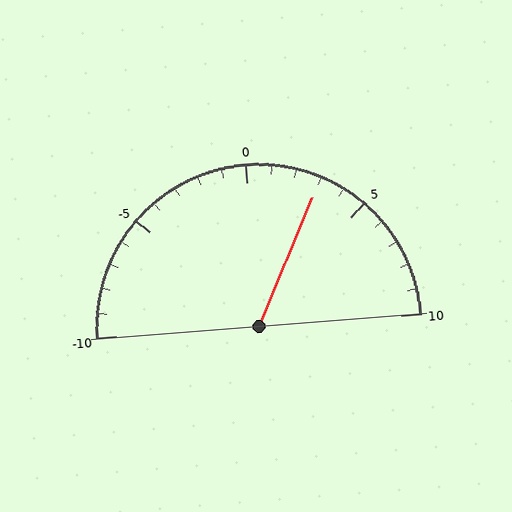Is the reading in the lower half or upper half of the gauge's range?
The reading is in the upper half of the range (-10 to 10).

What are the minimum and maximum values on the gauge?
The gauge ranges from -10 to 10.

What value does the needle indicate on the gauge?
The needle indicates approximately 3.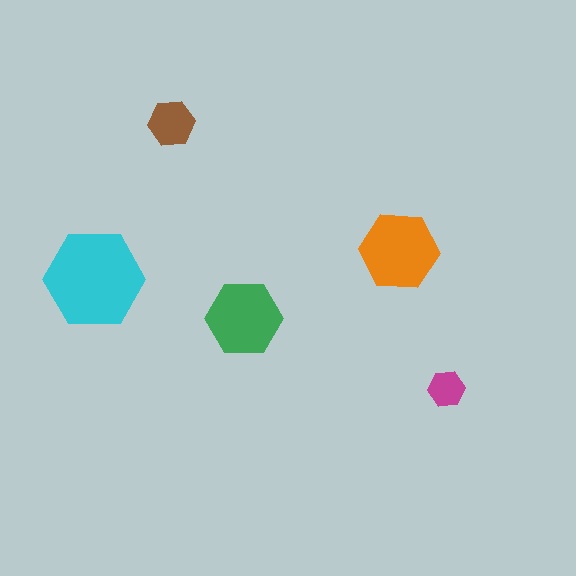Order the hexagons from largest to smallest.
the cyan one, the orange one, the green one, the brown one, the magenta one.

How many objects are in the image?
There are 5 objects in the image.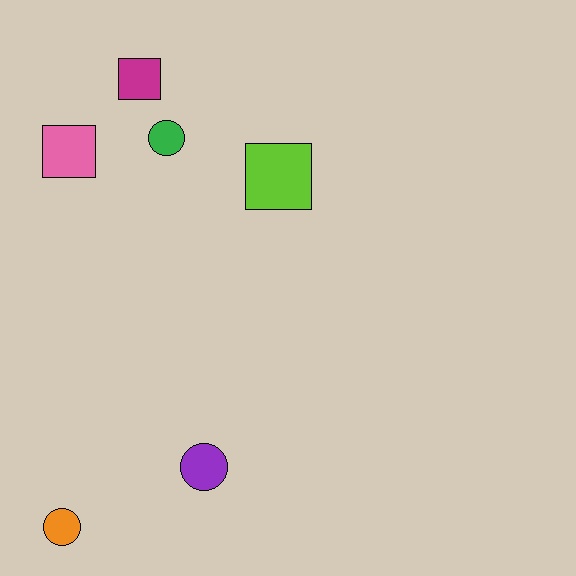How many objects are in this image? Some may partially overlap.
There are 6 objects.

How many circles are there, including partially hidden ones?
There are 3 circles.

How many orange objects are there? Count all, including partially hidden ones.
There is 1 orange object.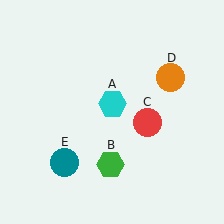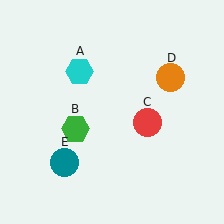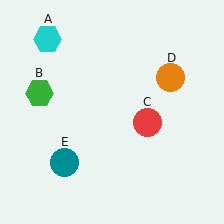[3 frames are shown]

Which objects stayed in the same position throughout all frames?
Red circle (object C) and orange circle (object D) and teal circle (object E) remained stationary.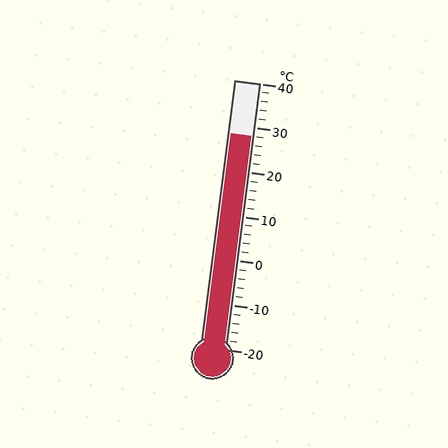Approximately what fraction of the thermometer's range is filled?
The thermometer is filled to approximately 80% of its range.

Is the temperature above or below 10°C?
The temperature is above 10°C.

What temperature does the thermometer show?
The thermometer shows approximately 28°C.